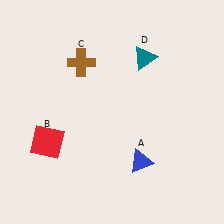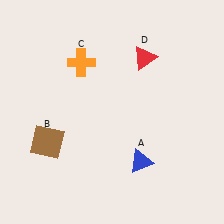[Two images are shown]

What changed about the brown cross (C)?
In Image 1, C is brown. In Image 2, it changed to orange.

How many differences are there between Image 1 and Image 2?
There are 3 differences between the two images.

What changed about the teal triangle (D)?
In Image 1, D is teal. In Image 2, it changed to red.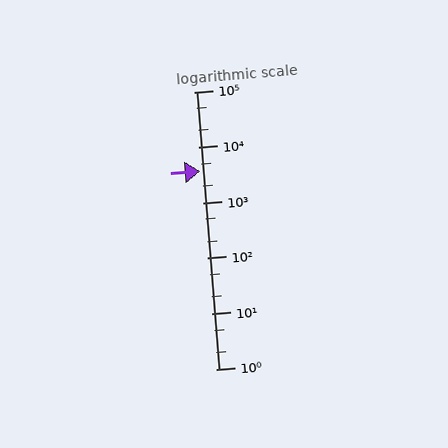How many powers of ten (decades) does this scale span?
The scale spans 5 decades, from 1 to 100000.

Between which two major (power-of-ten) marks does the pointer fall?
The pointer is between 1000 and 10000.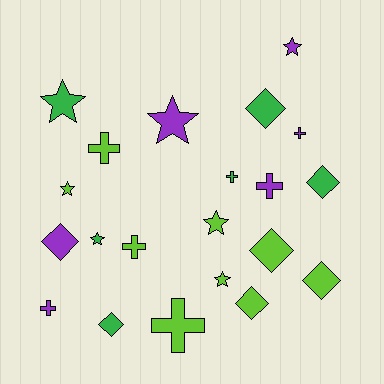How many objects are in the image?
There are 21 objects.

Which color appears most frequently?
Lime, with 9 objects.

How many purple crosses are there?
There are 3 purple crosses.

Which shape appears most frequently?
Cross, with 7 objects.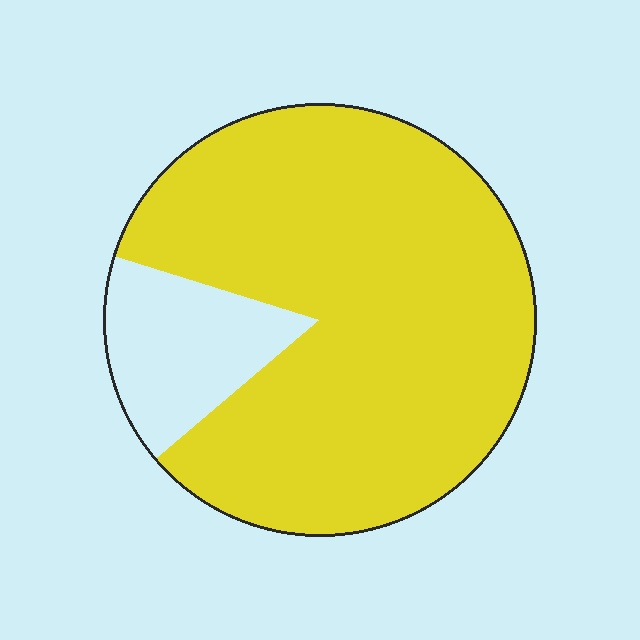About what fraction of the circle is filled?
About five sixths (5/6).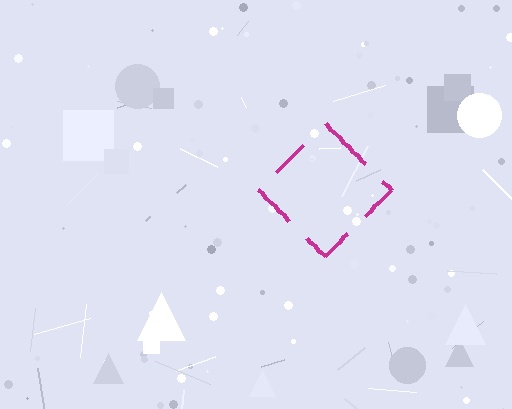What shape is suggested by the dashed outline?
The dashed outline suggests a diamond.